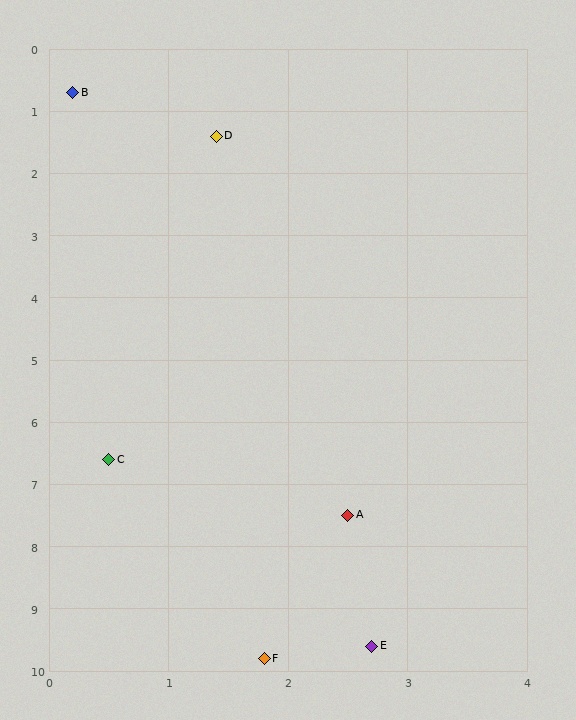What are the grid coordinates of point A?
Point A is at approximately (2.5, 7.5).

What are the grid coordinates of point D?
Point D is at approximately (1.4, 1.4).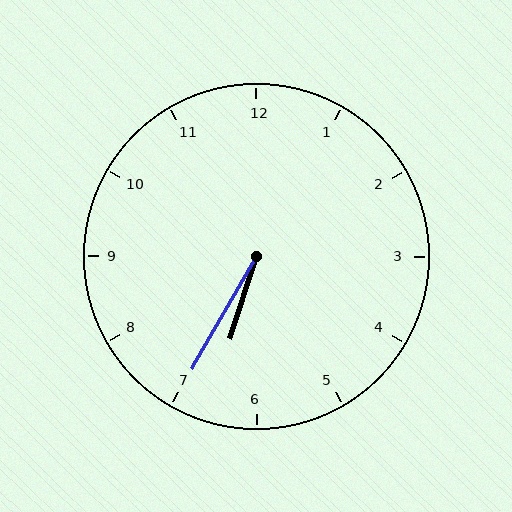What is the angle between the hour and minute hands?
Approximately 12 degrees.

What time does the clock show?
6:35.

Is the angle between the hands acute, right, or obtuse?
It is acute.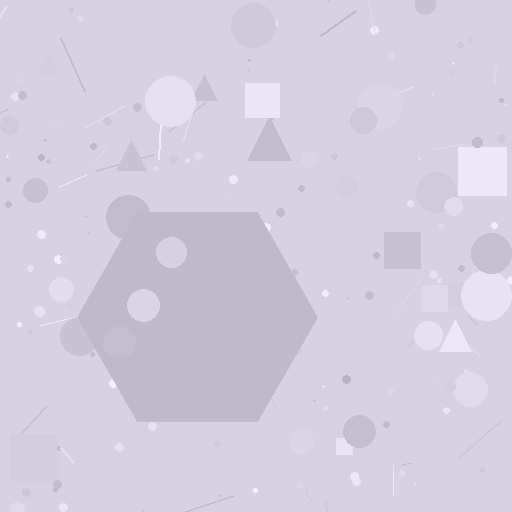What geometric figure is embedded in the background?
A hexagon is embedded in the background.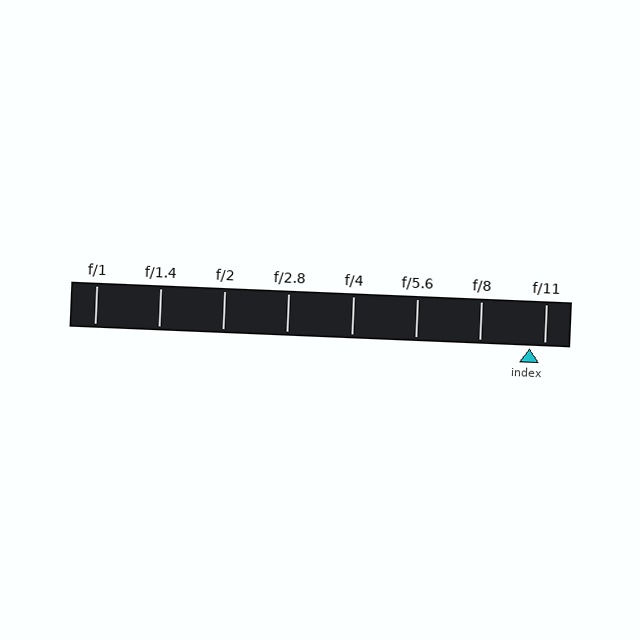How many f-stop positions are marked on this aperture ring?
There are 8 f-stop positions marked.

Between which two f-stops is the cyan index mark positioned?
The index mark is between f/8 and f/11.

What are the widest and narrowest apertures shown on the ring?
The widest aperture shown is f/1 and the narrowest is f/11.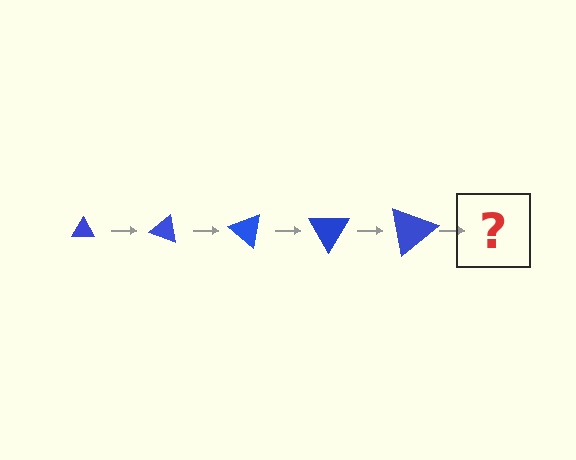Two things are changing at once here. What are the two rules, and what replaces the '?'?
The two rules are that the triangle grows larger each step and it rotates 20 degrees each step. The '?' should be a triangle, larger than the previous one and rotated 100 degrees from the start.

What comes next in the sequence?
The next element should be a triangle, larger than the previous one and rotated 100 degrees from the start.